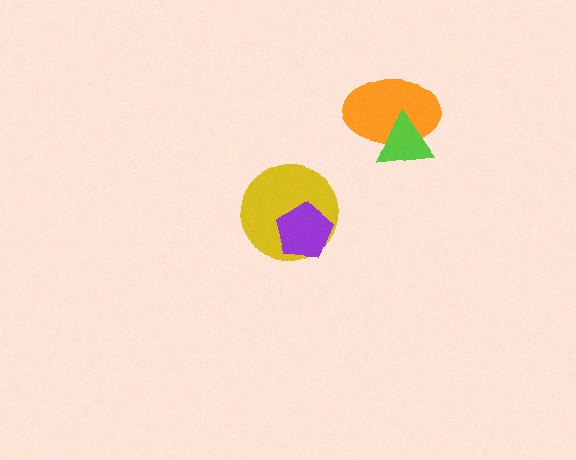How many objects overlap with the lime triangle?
1 object overlaps with the lime triangle.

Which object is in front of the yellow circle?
The purple pentagon is in front of the yellow circle.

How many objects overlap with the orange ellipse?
1 object overlaps with the orange ellipse.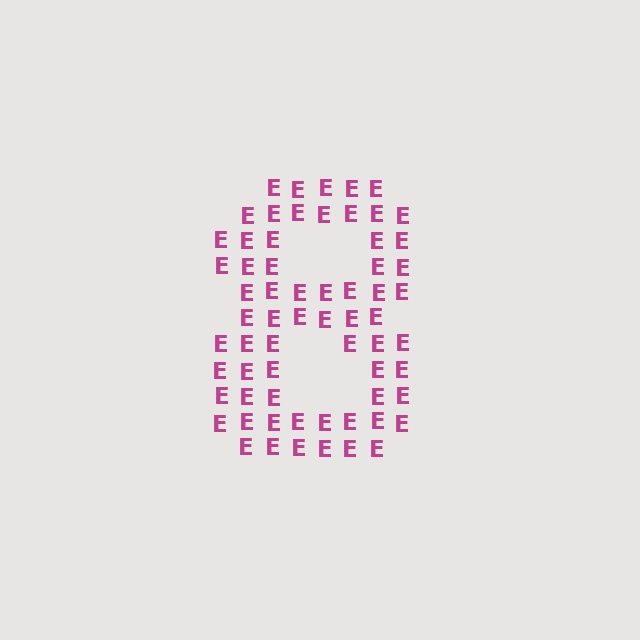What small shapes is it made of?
It is made of small letter E's.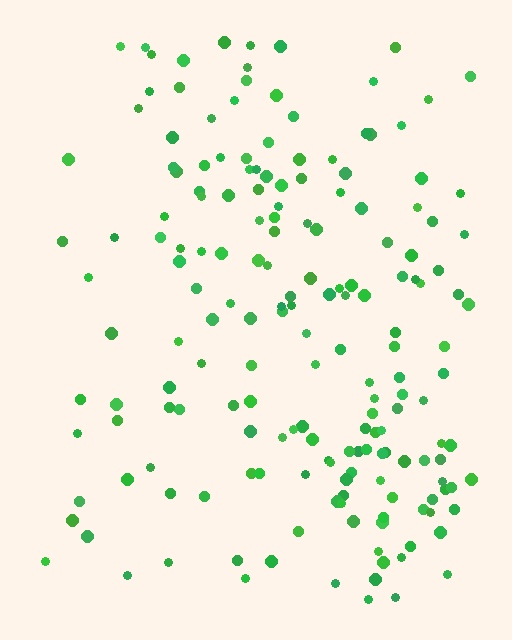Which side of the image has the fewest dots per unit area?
The left.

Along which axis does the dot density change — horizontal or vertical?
Horizontal.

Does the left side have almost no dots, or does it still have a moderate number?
Still a moderate number, just noticeably fewer than the right.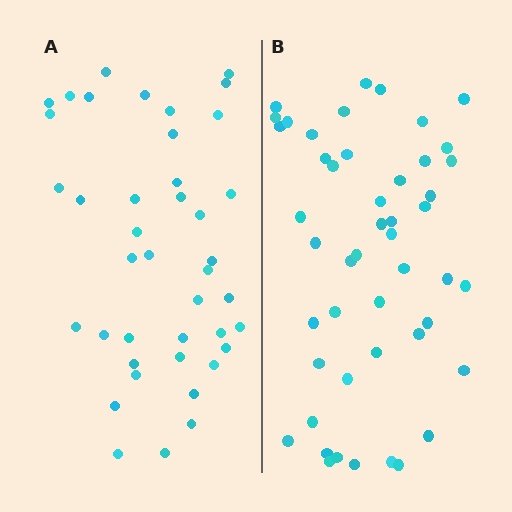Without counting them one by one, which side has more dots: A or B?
Region B (the right region) has more dots.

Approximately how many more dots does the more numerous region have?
Region B has roughly 8 or so more dots than region A.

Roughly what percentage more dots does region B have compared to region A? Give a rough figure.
About 15% more.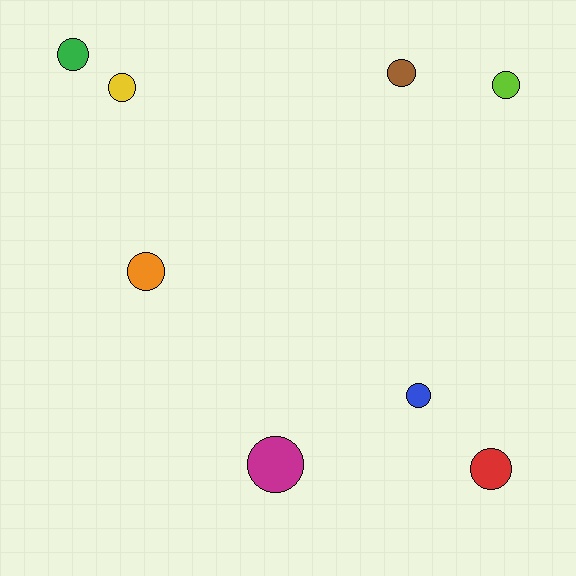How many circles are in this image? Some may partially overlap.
There are 8 circles.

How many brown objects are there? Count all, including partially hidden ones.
There is 1 brown object.